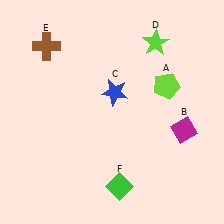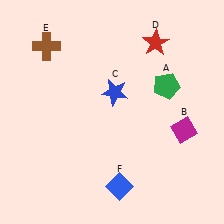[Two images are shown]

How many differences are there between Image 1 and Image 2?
There are 3 differences between the two images.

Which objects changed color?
A changed from lime to green. D changed from lime to red. F changed from green to blue.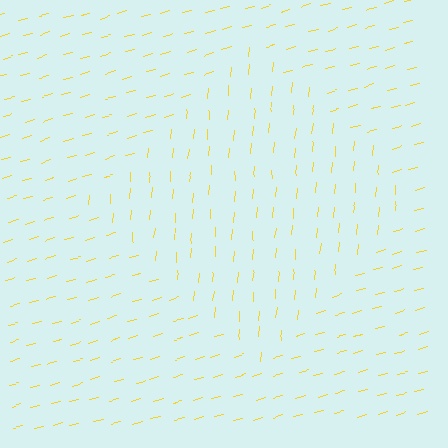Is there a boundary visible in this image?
Yes, there is a texture boundary formed by a change in line orientation.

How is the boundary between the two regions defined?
The boundary is defined purely by a change in line orientation (approximately 69 degrees difference). All lines are the same color and thickness.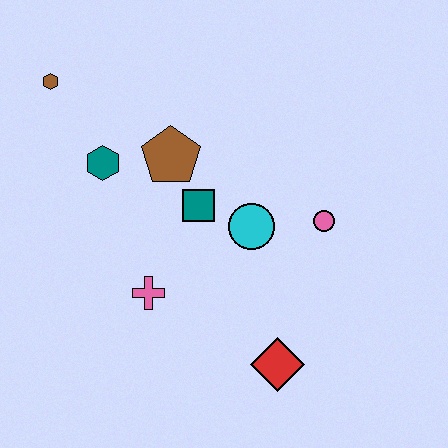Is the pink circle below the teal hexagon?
Yes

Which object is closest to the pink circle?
The cyan circle is closest to the pink circle.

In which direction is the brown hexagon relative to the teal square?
The brown hexagon is to the left of the teal square.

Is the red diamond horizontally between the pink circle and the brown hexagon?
Yes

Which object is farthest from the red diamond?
The brown hexagon is farthest from the red diamond.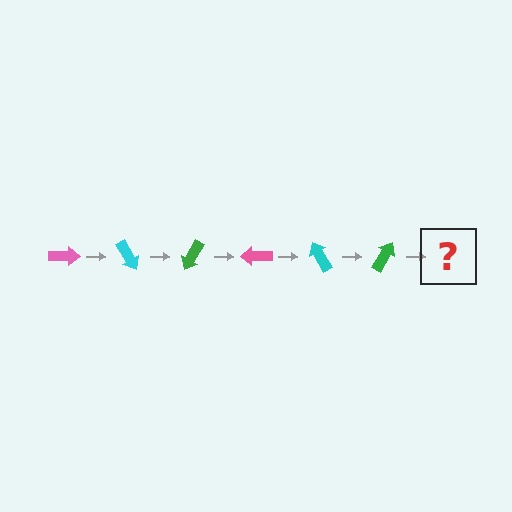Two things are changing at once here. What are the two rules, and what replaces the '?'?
The two rules are that it rotates 60 degrees each step and the color cycles through pink, cyan, and green. The '?' should be a pink arrow, rotated 360 degrees from the start.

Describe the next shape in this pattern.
It should be a pink arrow, rotated 360 degrees from the start.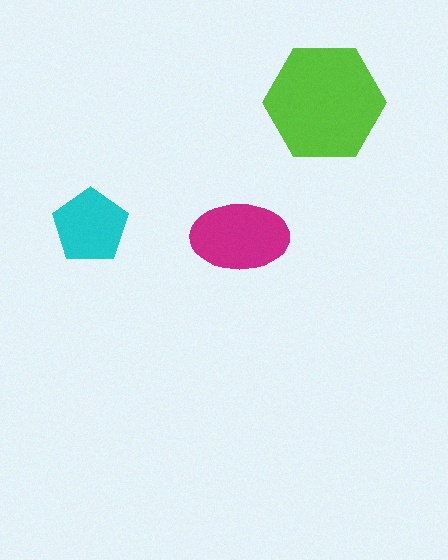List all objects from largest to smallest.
The lime hexagon, the magenta ellipse, the cyan pentagon.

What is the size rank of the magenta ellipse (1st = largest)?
2nd.